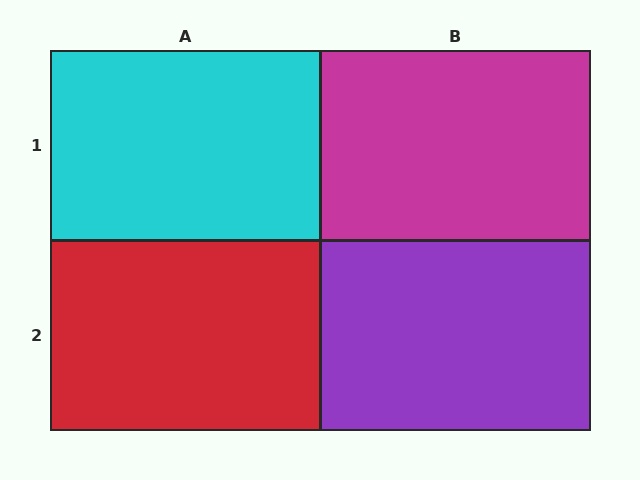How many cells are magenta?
1 cell is magenta.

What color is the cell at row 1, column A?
Cyan.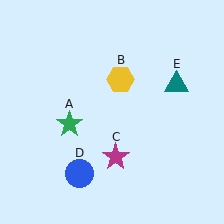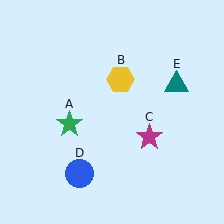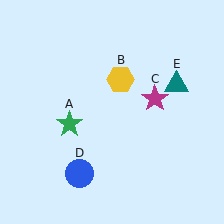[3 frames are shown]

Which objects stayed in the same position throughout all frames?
Green star (object A) and yellow hexagon (object B) and blue circle (object D) and teal triangle (object E) remained stationary.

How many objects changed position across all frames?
1 object changed position: magenta star (object C).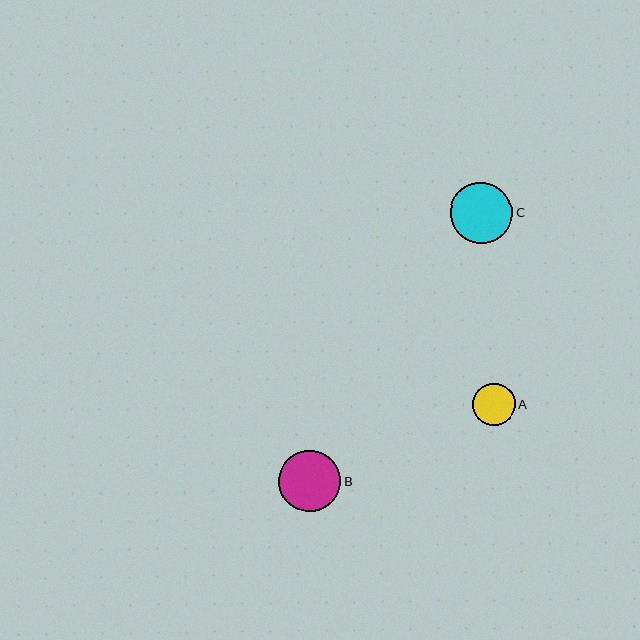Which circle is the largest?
Circle B is the largest with a size of approximately 62 pixels.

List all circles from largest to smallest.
From largest to smallest: B, C, A.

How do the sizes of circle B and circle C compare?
Circle B and circle C are approximately the same size.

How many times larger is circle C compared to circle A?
Circle C is approximately 1.4 times the size of circle A.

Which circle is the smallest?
Circle A is the smallest with a size of approximately 43 pixels.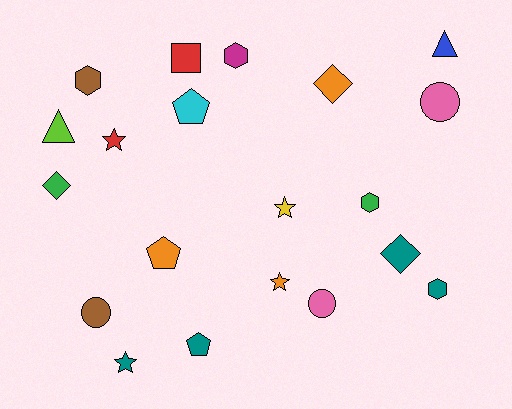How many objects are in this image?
There are 20 objects.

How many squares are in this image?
There is 1 square.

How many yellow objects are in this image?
There is 1 yellow object.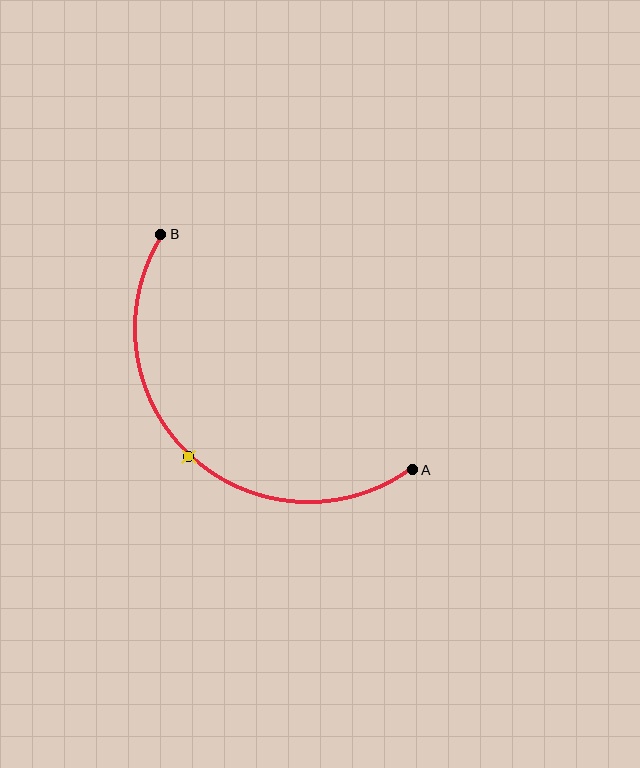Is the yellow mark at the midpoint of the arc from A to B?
Yes. The yellow mark lies on the arc at equal arc-length from both A and B — it is the arc midpoint.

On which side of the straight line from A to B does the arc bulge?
The arc bulges below and to the left of the straight line connecting A and B.